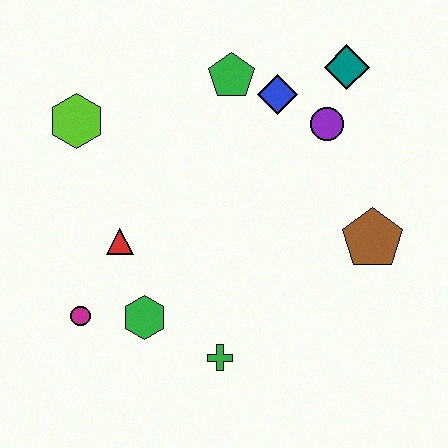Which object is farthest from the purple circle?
The magenta circle is farthest from the purple circle.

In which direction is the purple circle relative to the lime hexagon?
The purple circle is to the right of the lime hexagon.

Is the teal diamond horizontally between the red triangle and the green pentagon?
No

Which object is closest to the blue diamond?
The green pentagon is closest to the blue diamond.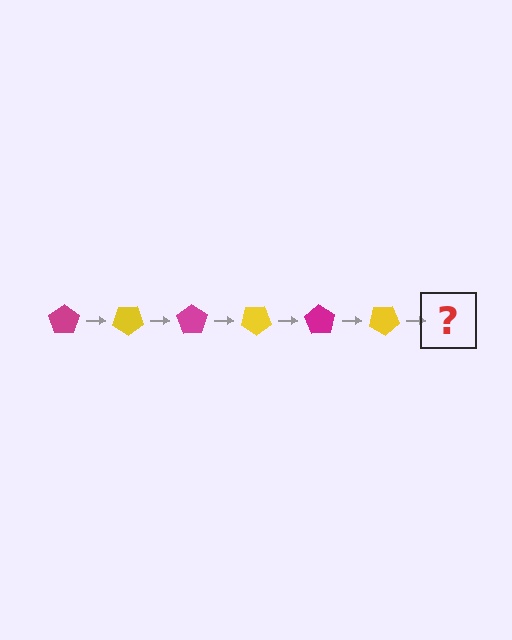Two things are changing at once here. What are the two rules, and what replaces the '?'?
The two rules are that it rotates 35 degrees each step and the color cycles through magenta and yellow. The '?' should be a magenta pentagon, rotated 210 degrees from the start.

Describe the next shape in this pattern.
It should be a magenta pentagon, rotated 210 degrees from the start.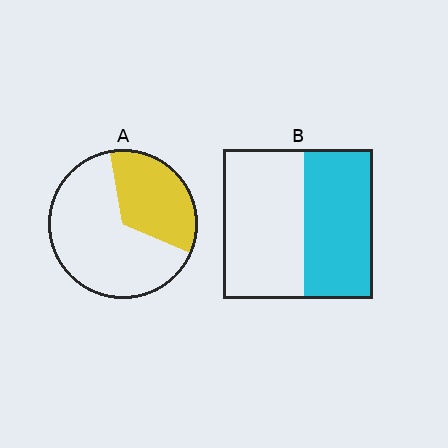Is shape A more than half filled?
No.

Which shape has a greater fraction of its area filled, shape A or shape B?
Shape B.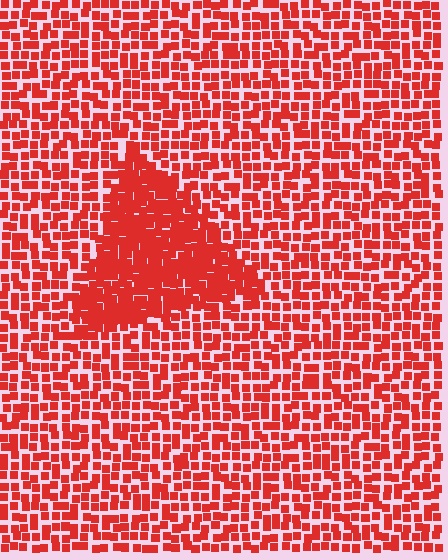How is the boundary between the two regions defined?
The boundary is defined by a change in element density (approximately 1.9x ratio). All elements are the same color, size, and shape.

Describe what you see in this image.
The image contains small red elements arranged at two different densities. A triangle-shaped region is visible where the elements are more densely packed than the surrounding area.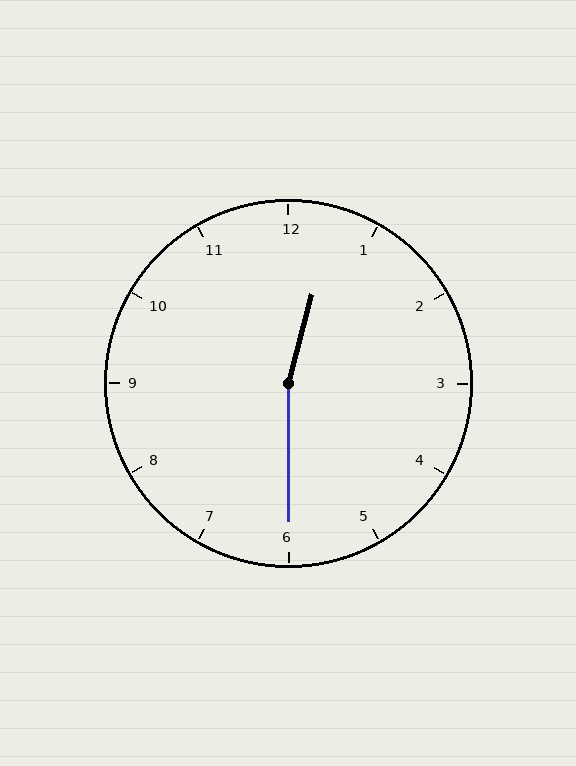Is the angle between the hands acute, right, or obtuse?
It is obtuse.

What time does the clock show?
12:30.